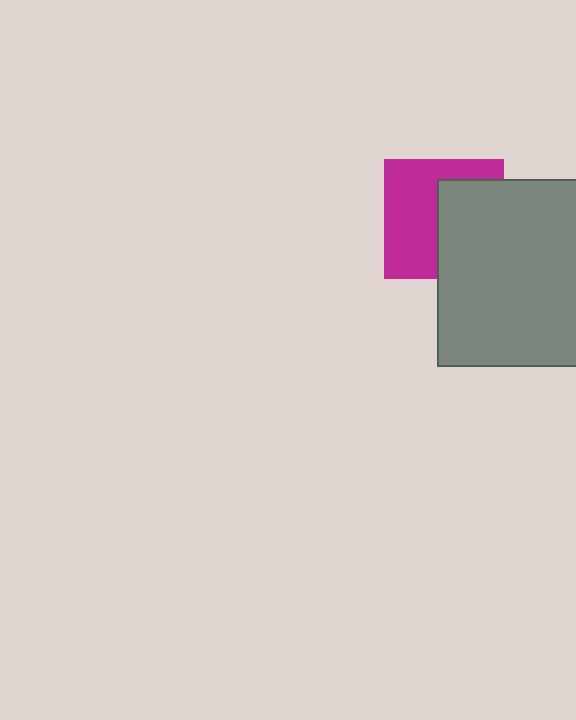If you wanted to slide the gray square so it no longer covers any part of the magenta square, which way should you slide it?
Slide it right — that is the most direct way to separate the two shapes.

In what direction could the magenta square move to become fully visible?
The magenta square could move left. That would shift it out from behind the gray square entirely.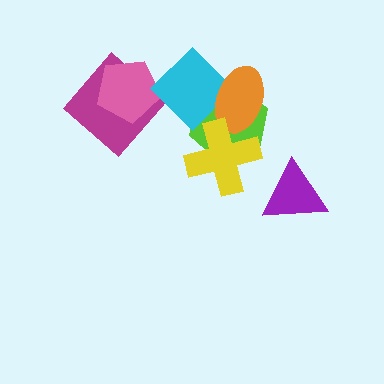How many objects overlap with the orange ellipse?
3 objects overlap with the orange ellipse.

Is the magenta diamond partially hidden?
Yes, it is partially covered by another shape.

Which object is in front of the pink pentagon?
The cyan diamond is in front of the pink pentagon.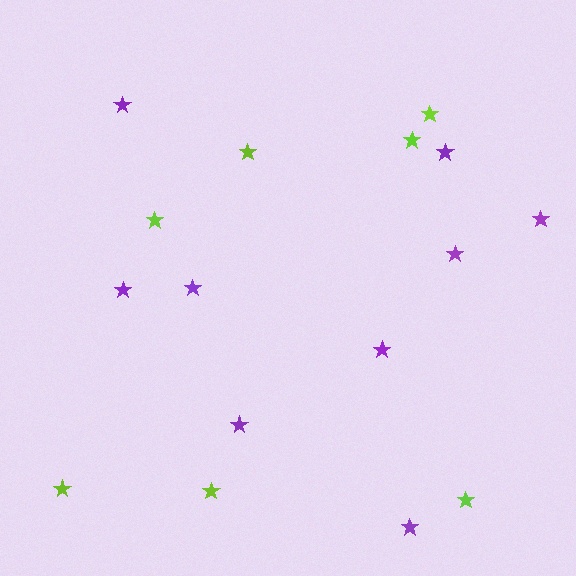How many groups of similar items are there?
There are 2 groups: one group of lime stars (7) and one group of purple stars (9).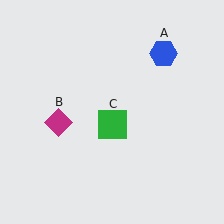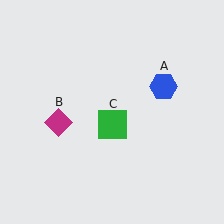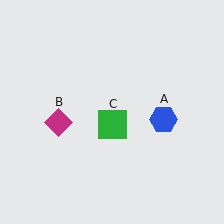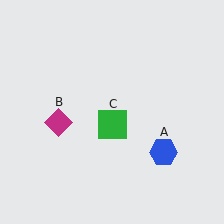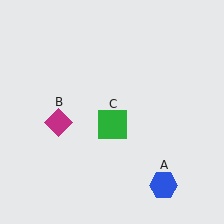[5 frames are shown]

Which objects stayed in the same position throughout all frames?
Magenta diamond (object B) and green square (object C) remained stationary.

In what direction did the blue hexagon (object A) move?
The blue hexagon (object A) moved down.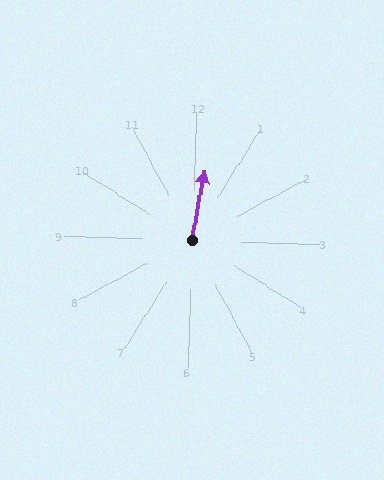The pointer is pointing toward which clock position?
Roughly 12 o'clock.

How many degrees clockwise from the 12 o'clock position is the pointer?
Approximately 8 degrees.